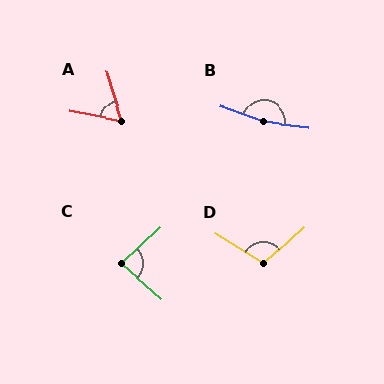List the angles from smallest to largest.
A (62°), C (84°), D (107°), B (168°).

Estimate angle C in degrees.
Approximately 84 degrees.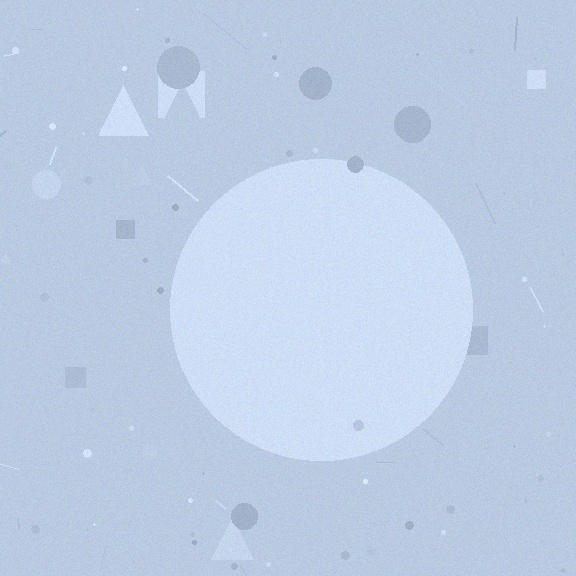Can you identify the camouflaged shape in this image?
The camouflaged shape is a circle.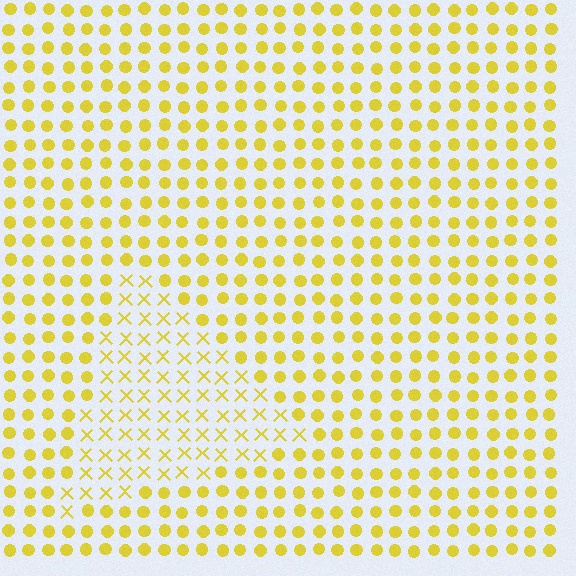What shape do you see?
I see a triangle.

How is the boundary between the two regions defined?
The boundary is defined by a change in element shape: X marks inside vs. circles outside. All elements share the same color and spacing.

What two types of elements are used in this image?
The image uses X marks inside the triangle region and circles outside it.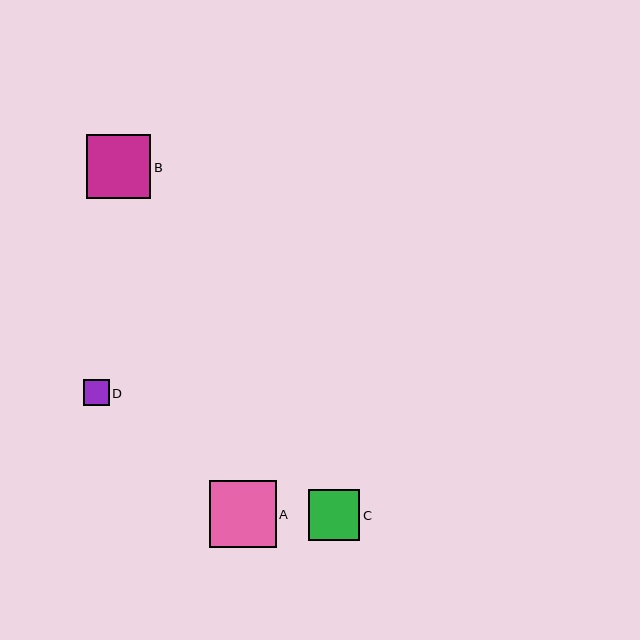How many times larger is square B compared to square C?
Square B is approximately 1.3 times the size of square C.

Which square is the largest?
Square A is the largest with a size of approximately 67 pixels.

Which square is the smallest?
Square D is the smallest with a size of approximately 26 pixels.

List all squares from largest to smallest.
From largest to smallest: A, B, C, D.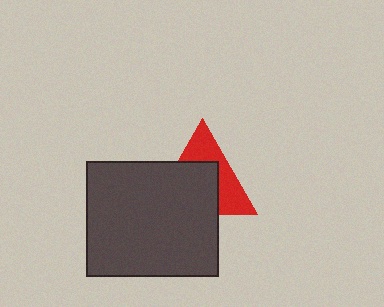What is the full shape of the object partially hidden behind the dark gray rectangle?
The partially hidden object is a red triangle.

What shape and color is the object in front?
The object in front is a dark gray rectangle.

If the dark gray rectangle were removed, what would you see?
You would see the complete red triangle.